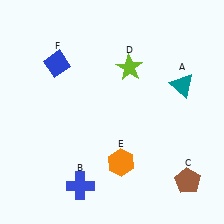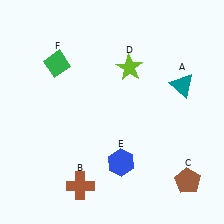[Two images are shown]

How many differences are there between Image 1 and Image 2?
There are 3 differences between the two images.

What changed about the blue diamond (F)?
In Image 1, F is blue. In Image 2, it changed to green.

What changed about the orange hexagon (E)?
In Image 1, E is orange. In Image 2, it changed to blue.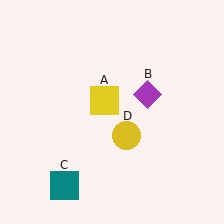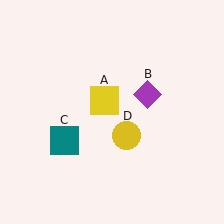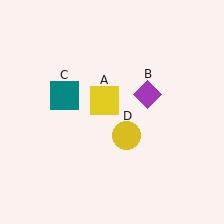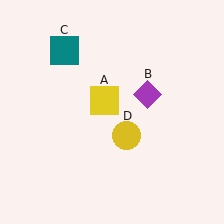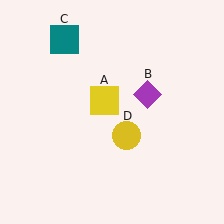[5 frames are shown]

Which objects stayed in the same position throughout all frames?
Yellow square (object A) and purple diamond (object B) and yellow circle (object D) remained stationary.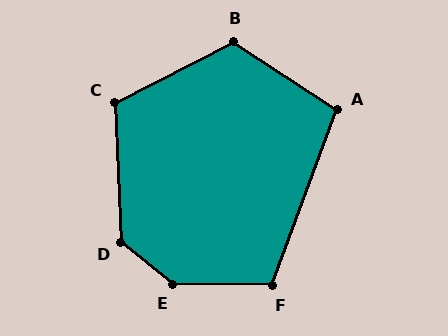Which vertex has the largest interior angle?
E, at approximately 142 degrees.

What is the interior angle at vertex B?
Approximately 119 degrees (obtuse).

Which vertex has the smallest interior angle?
A, at approximately 103 degrees.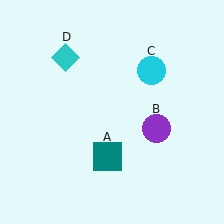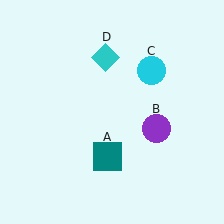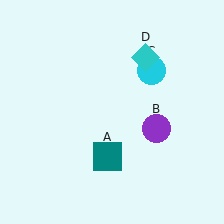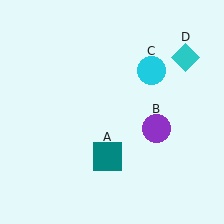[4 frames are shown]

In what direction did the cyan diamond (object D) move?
The cyan diamond (object D) moved right.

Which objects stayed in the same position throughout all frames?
Teal square (object A) and purple circle (object B) and cyan circle (object C) remained stationary.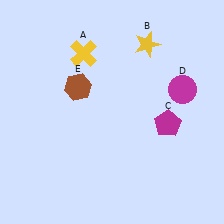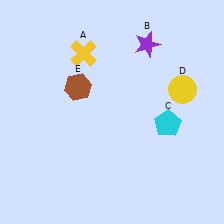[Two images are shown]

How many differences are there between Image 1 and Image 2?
There are 3 differences between the two images.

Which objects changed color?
B changed from yellow to purple. C changed from magenta to cyan. D changed from magenta to yellow.